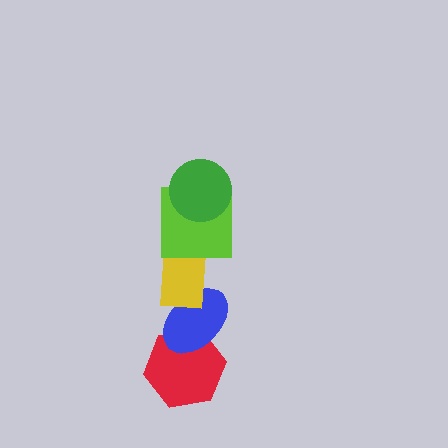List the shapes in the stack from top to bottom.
From top to bottom: the green circle, the lime square, the yellow rectangle, the blue ellipse, the red hexagon.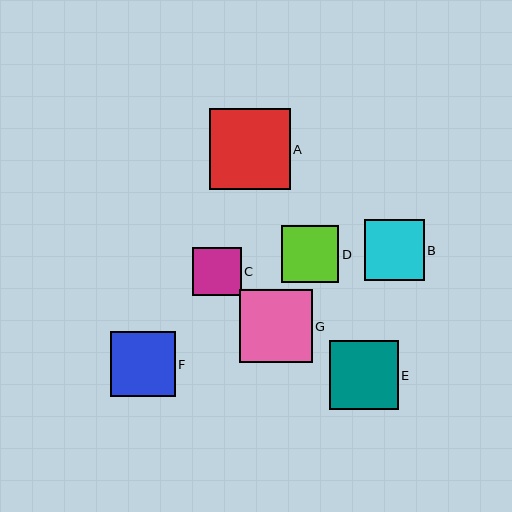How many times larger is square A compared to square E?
Square A is approximately 1.2 times the size of square E.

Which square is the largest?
Square A is the largest with a size of approximately 81 pixels.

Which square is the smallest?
Square C is the smallest with a size of approximately 48 pixels.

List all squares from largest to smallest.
From largest to smallest: A, G, E, F, B, D, C.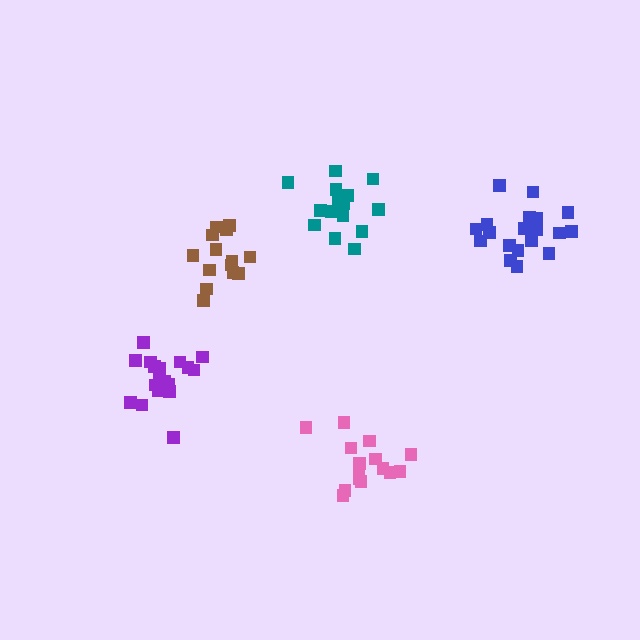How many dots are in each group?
Group 1: 15 dots, Group 2: 14 dots, Group 3: 20 dots, Group 4: 19 dots, Group 5: 17 dots (85 total).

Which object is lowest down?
The pink cluster is bottommost.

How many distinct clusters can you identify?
There are 5 distinct clusters.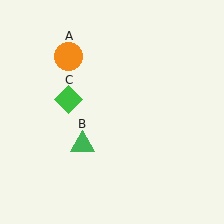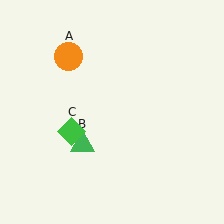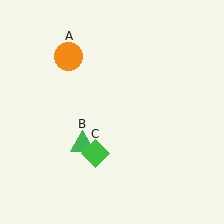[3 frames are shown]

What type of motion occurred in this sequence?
The green diamond (object C) rotated counterclockwise around the center of the scene.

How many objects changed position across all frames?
1 object changed position: green diamond (object C).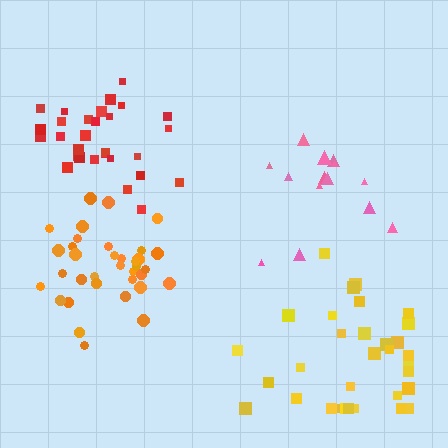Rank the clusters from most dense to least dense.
red, orange, yellow, pink.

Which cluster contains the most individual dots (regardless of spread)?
Orange (35).